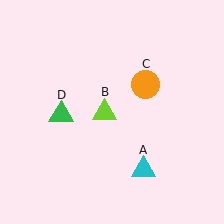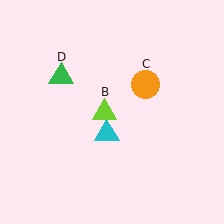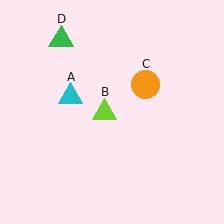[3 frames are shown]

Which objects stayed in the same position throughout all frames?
Lime triangle (object B) and orange circle (object C) remained stationary.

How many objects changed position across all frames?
2 objects changed position: cyan triangle (object A), green triangle (object D).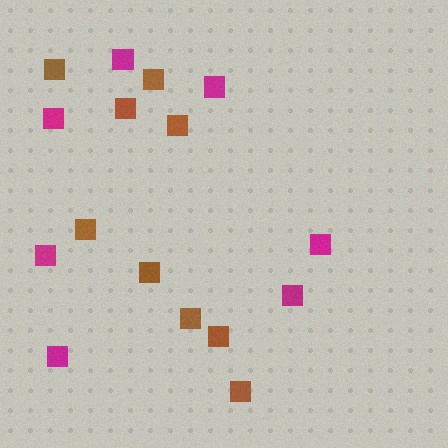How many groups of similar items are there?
There are 2 groups: one group of magenta squares (7) and one group of brown squares (9).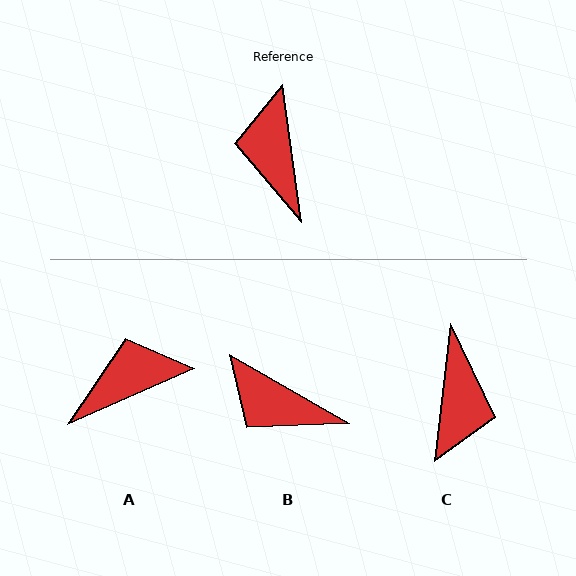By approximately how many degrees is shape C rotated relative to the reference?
Approximately 165 degrees counter-clockwise.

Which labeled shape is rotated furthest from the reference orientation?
C, about 165 degrees away.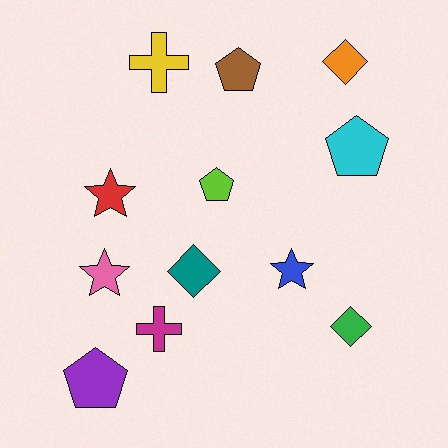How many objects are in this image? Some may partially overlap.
There are 12 objects.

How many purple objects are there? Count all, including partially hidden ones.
There is 1 purple object.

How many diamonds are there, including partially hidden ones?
There are 3 diamonds.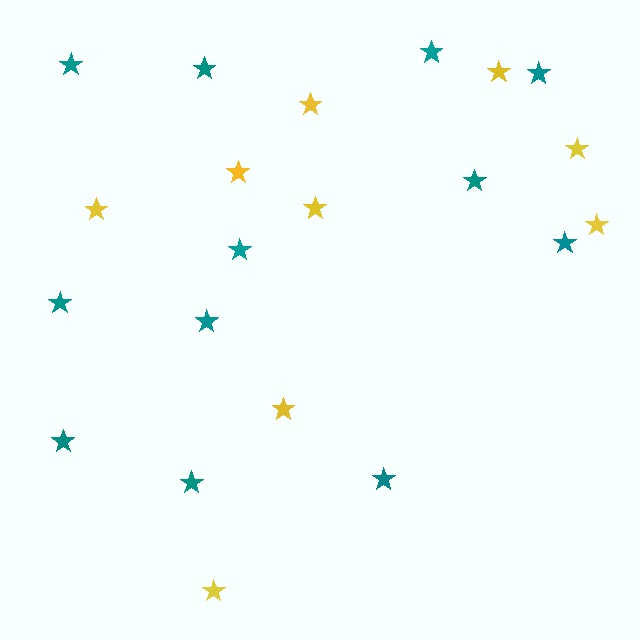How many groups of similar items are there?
There are 2 groups: one group of teal stars (12) and one group of yellow stars (9).